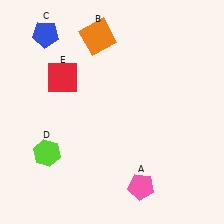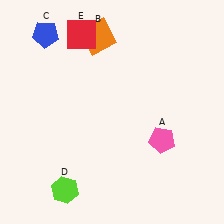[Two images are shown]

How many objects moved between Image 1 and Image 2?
3 objects moved between the two images.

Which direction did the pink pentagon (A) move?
The pink pentagon (A) moved up.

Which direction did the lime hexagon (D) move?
The lime hexagon (D) moved down.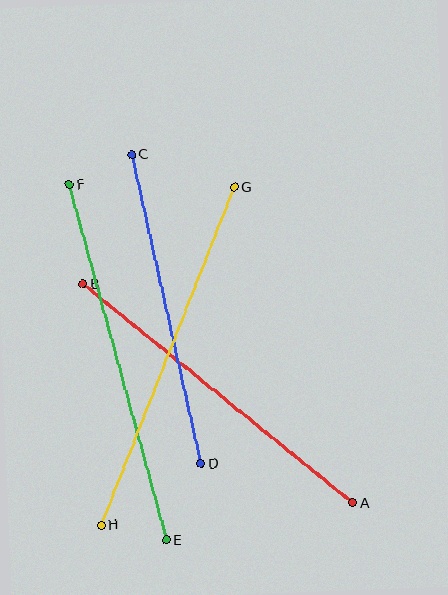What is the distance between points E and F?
The distance is approximately 369 pixels.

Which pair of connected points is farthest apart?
Points E and F are farthest apart.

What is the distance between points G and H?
The distance is approximately 363 pixels.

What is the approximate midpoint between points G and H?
The midpoint is at approximately (168, 356) pixels.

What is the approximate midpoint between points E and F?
The midpoint is at approximately (118, 362) pixels.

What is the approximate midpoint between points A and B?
The midpoint is at approximately (218, 394) pixels.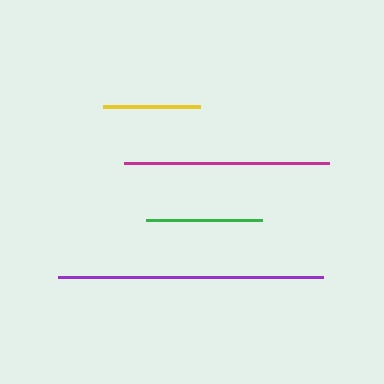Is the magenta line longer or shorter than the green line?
The magenta line is longer than the green line.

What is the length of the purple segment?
The purple segment is approximately 265 pixels long.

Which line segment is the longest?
The purple line is the longest at approximately 265 pixels.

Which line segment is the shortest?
The yellow line is the shortest at approximately 97 pixels.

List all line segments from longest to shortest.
From longest to shortest: purple, magenta, green, yellow.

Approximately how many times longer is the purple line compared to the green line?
The purple line is approximately 2.3 times the length of the green line.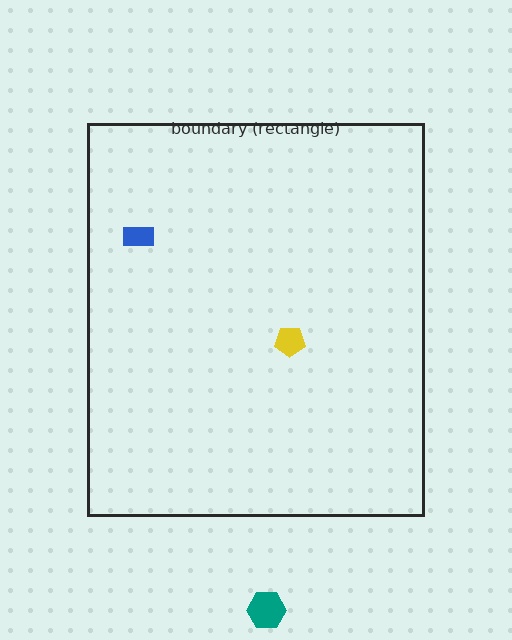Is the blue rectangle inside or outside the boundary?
Inside.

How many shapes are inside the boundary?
2 inside, 1 outside.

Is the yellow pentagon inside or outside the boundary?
Inside.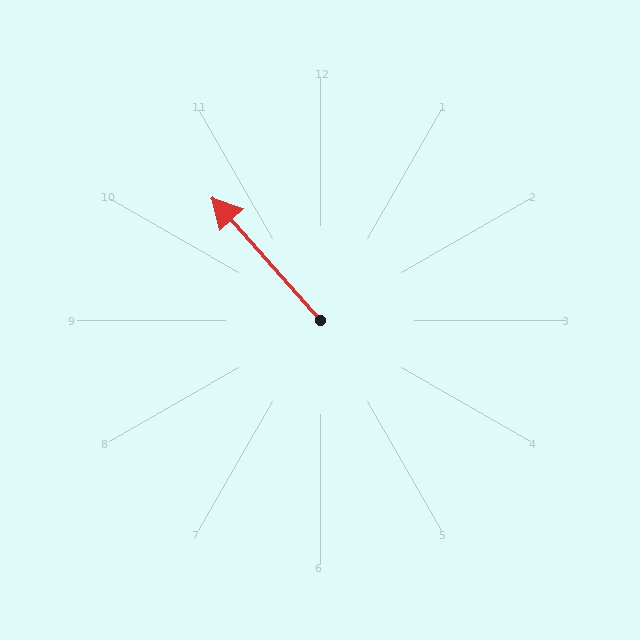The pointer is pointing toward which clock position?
Roughly 11 o'clock.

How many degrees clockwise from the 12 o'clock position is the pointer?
Approximately 318 degrees.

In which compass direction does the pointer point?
Northwest.